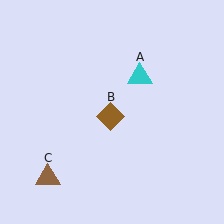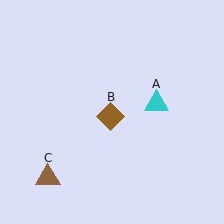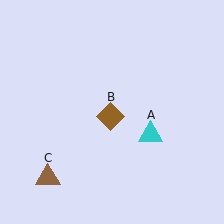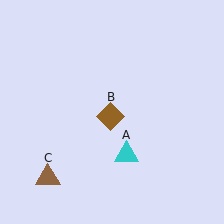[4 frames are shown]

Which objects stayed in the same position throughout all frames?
Brown diamond (object B) and brown triangle (object C) remained stationary.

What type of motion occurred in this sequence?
The cyan triangle (object A) rotated clockwise around the center of the scene.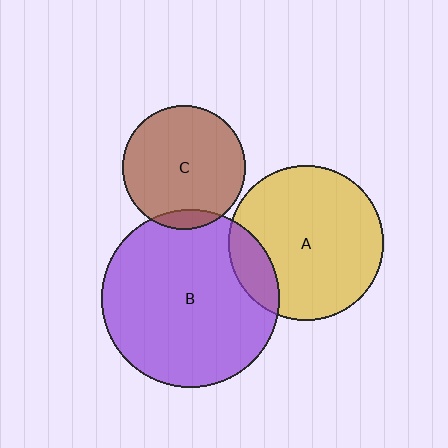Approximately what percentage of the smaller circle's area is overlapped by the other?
Approximately 10%.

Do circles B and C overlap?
Yes.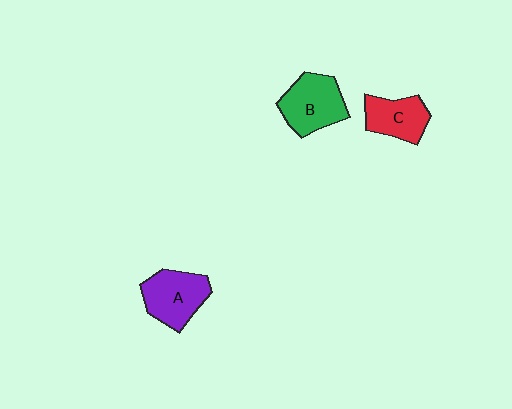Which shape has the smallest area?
Shape C (red).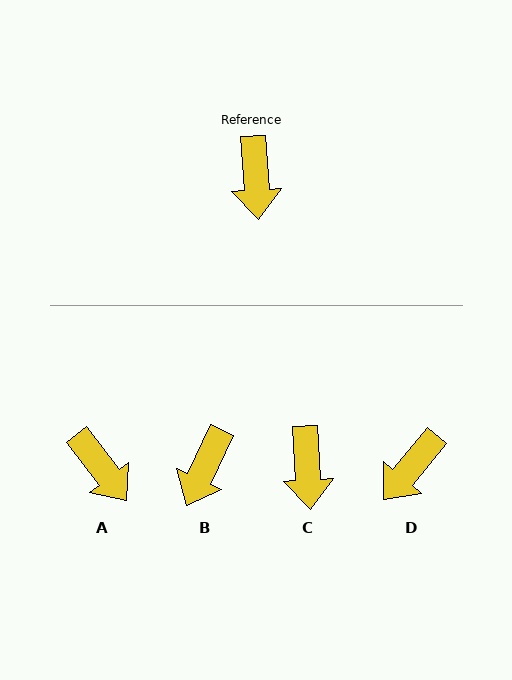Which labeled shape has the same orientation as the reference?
C.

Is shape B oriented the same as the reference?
No, it is off by about 29 degrees.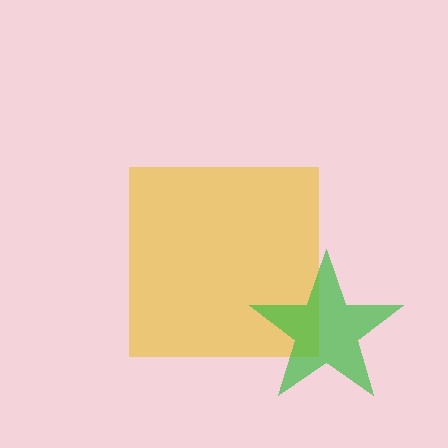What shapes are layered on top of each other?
The layered shapes are: a yellow square, a green star.